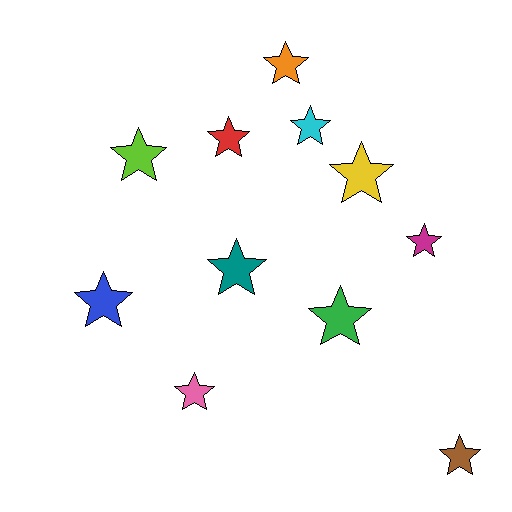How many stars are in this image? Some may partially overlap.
There are 11 stars.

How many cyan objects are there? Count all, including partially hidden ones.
There is 1 cyan object.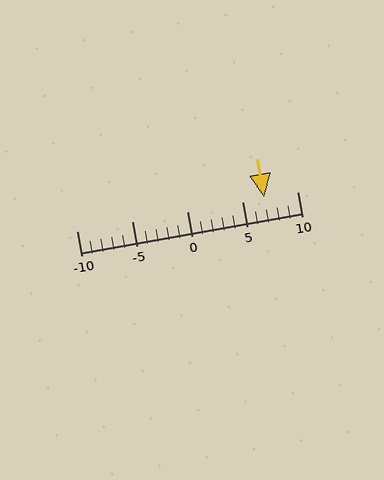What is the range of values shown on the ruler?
The ruler shows values from -10 to 10.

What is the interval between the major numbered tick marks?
The major tick marks are spaced 5 units apart.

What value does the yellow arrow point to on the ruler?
The yellow arrow points to approximately 7.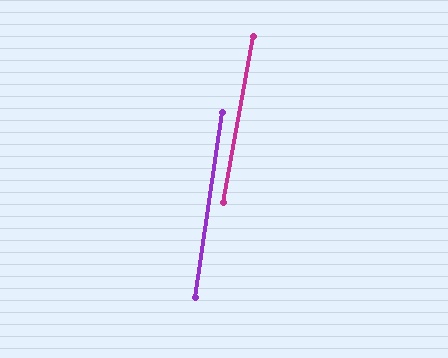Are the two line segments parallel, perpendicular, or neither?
Parallel — their directions differ by only 1.8°.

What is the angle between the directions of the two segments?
Approximately 2 degrees.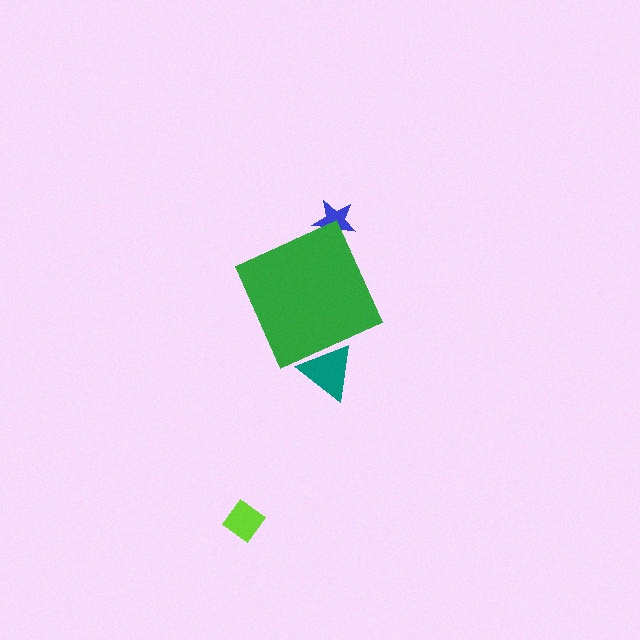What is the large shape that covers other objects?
A green diamond.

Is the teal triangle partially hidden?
Yes, the teal triangle is partially hidden behind the green diamond.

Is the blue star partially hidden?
Yes, the blue star is partially hidden behind the green diamond.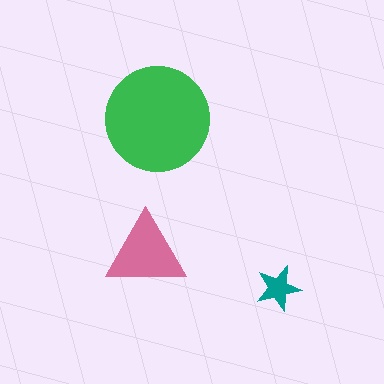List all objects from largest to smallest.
The green circle, the pink triangle, the teal star.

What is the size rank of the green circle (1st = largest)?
1st.